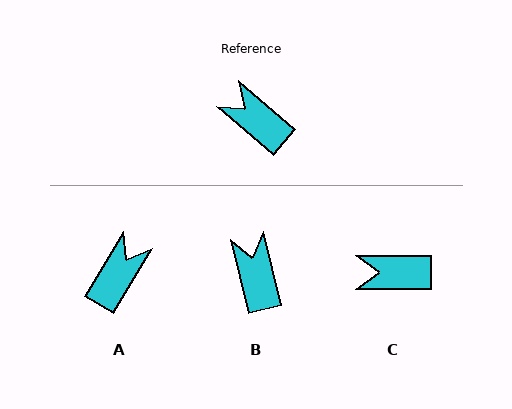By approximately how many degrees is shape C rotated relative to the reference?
Approximately 41 degrees counter-clockwise.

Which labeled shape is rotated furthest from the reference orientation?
A, about 81 degrees away.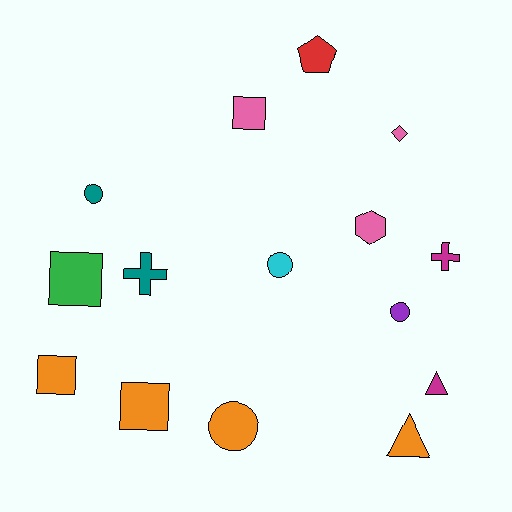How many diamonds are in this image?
There is 1 diamond.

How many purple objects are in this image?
There is 1 purple object.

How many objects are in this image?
There are 15 objects.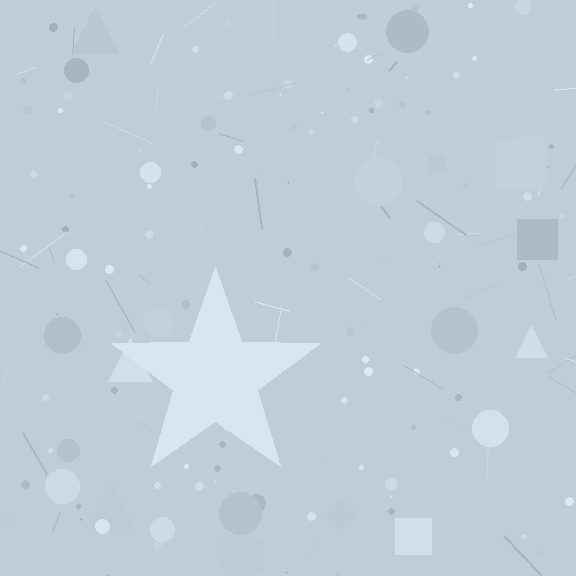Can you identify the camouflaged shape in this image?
The camouflaged shape is a star.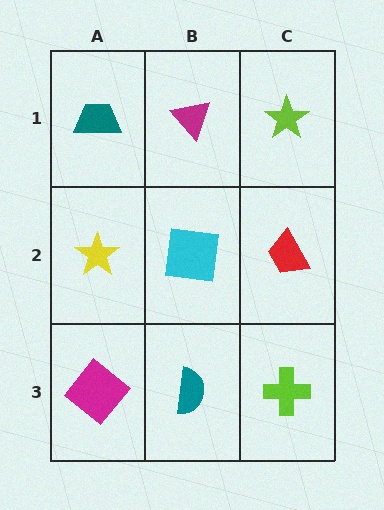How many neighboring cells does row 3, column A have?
2.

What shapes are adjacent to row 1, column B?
A cyan square (row 2, column B), a teal trapezoid (row 1, column A), a lime star (row 1, column C).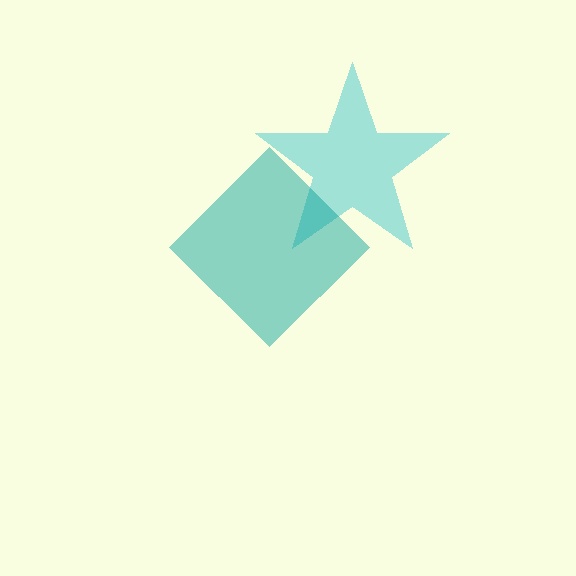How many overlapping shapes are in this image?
There are 2 overlapping shapes in the image.